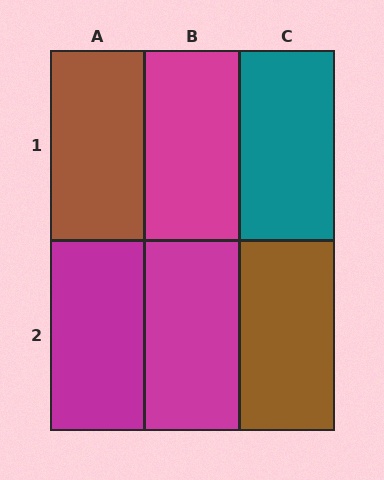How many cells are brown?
2 cells are brown.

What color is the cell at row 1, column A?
Brown.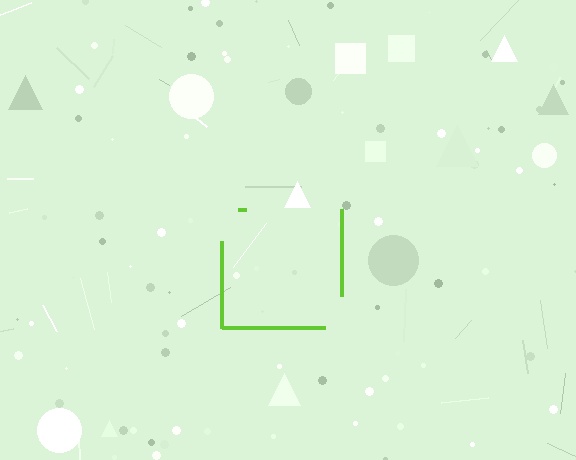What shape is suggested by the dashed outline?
The dashed outline suggests a square.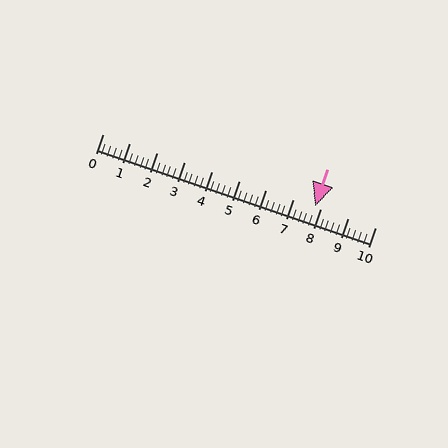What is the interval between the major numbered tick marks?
The major tick marks are spaced 1 units apart.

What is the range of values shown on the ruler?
The ruler shows values from 0 to 10.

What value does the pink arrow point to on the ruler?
The pink arrow points to approximately 7.8.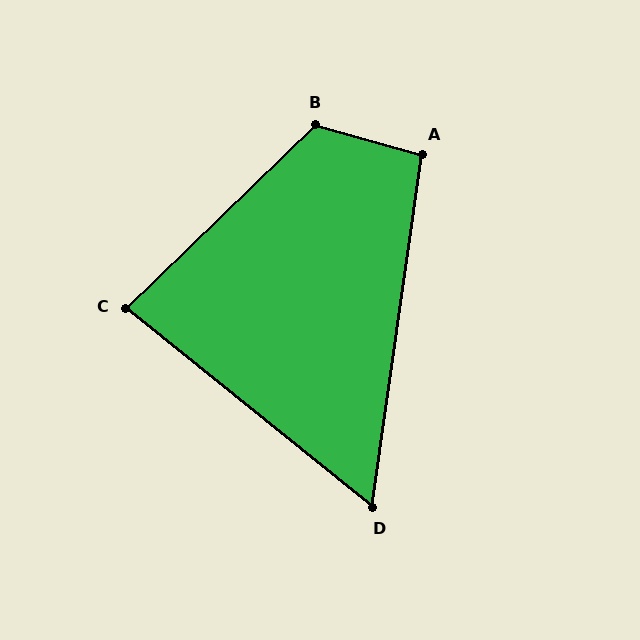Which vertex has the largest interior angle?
B, at approximately 121 degrees.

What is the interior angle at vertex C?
Approximately 83 degrees (acute).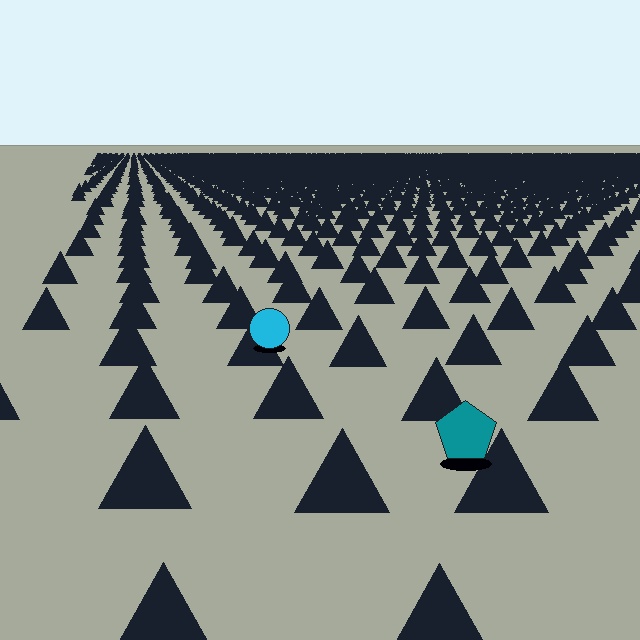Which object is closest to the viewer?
The teal pentagon is closest. The texture marks near it are larger and more spread out.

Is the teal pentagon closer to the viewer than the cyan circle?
Yes. The teal pentagon is closer — you can tell from the texture gradient: the ground texture is coarser near it.